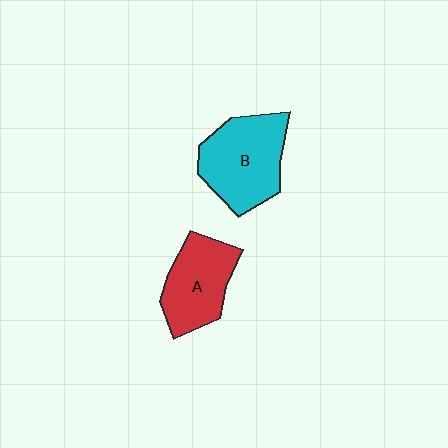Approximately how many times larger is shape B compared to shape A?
Approximately 1.2 times.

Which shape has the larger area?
Shape B (cyan).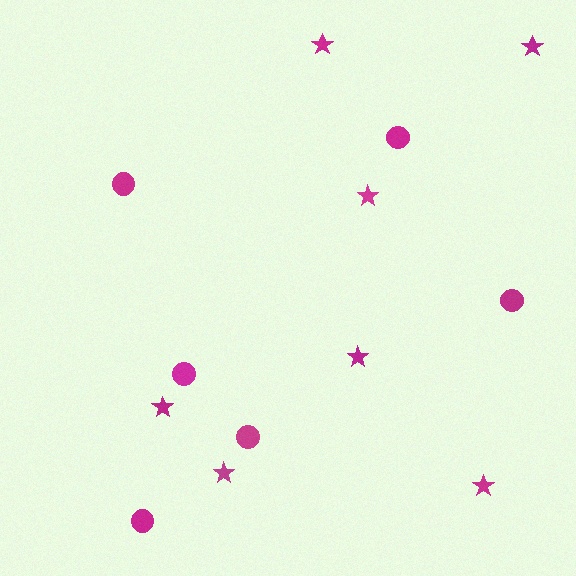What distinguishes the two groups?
There are 2 groups: one group of stars (7) and one group of circles (6).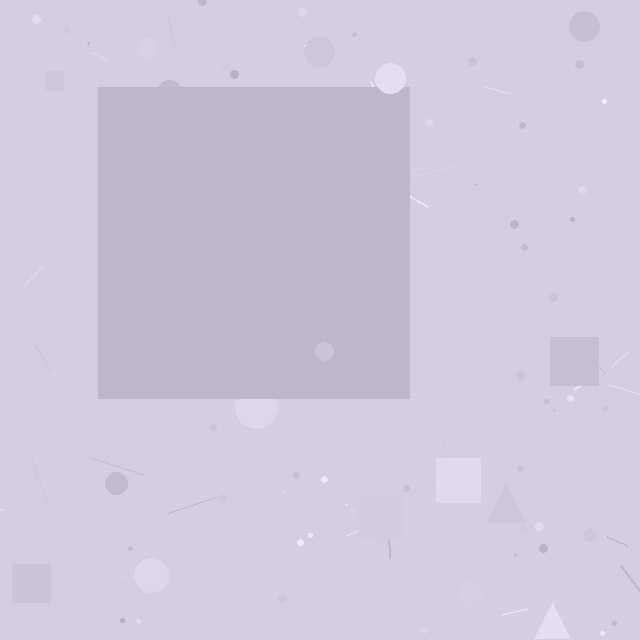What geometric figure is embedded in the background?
A square is embedded in the background.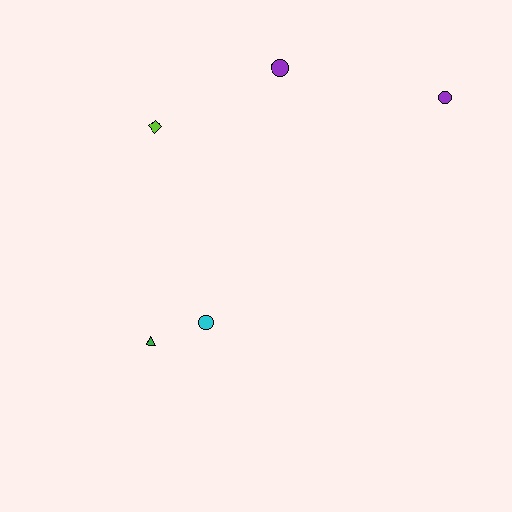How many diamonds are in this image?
There is 1 diamond.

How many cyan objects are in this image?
There is 1 cyan object.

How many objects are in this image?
There are 5 objects.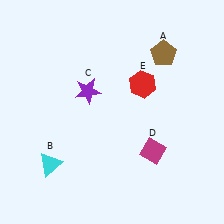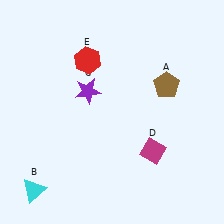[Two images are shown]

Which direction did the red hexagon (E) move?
The red hexagon (E) moved left.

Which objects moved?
The objects that moved are: the brown pentagon (A), the cyan triangle (B), the red hexagon (E).